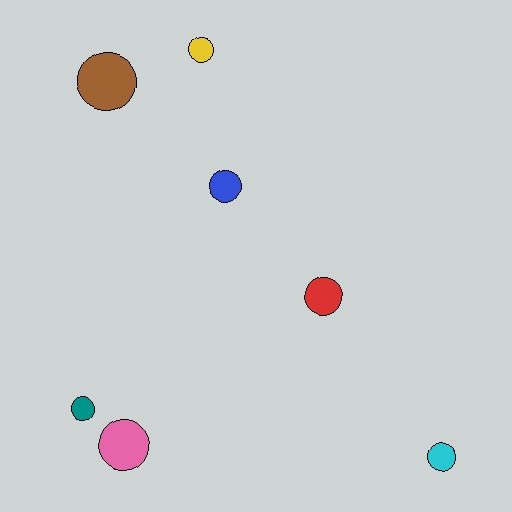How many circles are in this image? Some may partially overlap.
There are 7 circles.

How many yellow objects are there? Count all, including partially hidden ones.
There is 1 yellow object.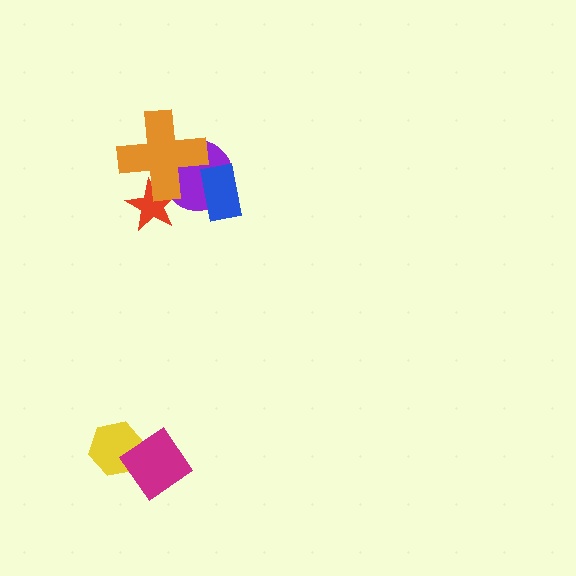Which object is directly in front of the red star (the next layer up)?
The purple circle is directly in front of the red star.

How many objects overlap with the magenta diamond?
1 object overlaps with the magenta diamond.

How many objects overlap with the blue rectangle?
1 object overlaps with the blue rectangle.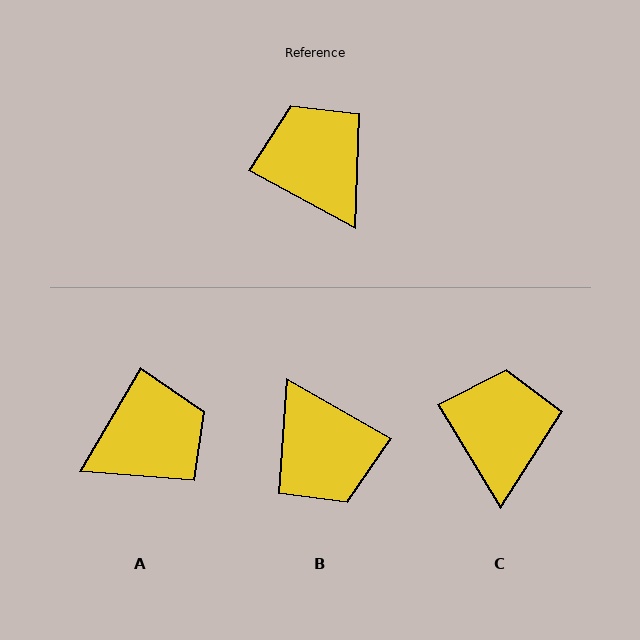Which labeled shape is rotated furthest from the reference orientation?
B, about 178 degrees away.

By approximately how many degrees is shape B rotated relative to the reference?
Approximately 178 degrees counter-clockwise.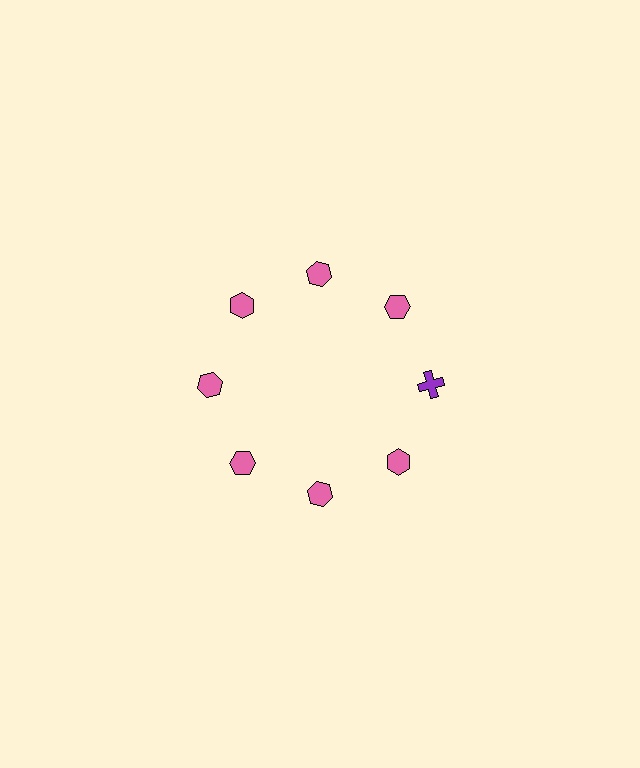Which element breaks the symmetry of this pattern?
The purple cross at roughly the 3 o'clock position breaks the symmetry. All other shapes are pink hexagons.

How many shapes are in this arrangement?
There are 8 shapes arranged in a ring pattern.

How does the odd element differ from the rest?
It differs in both color (purple instead of pink) and shape (cross instead of hexagon).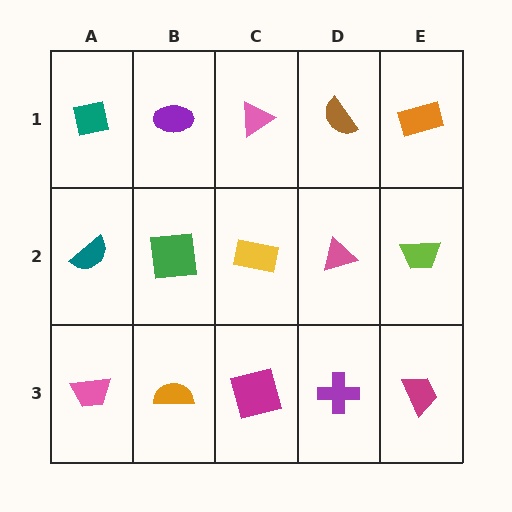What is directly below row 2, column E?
A magenta trapezoid.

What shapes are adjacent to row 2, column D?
A brown semicircle (row 1, column D), a purple cross (row 3, column D), a yellow rectangle (row 2, column C), a lime trapezoid (row 2, column E).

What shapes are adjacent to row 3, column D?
A pink triangle (row 2, column D), a magenta square (row 3, column C), a magenta trapezoid (row 3, column E).